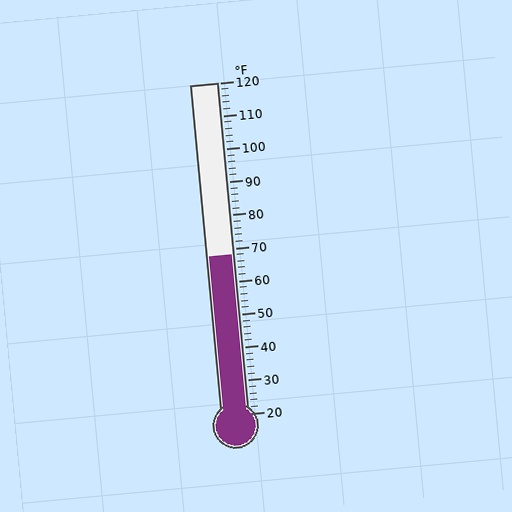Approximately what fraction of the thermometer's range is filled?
The thermometer is filled to approximately 50% of its range.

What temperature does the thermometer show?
The thermometer shows approximately 68°F.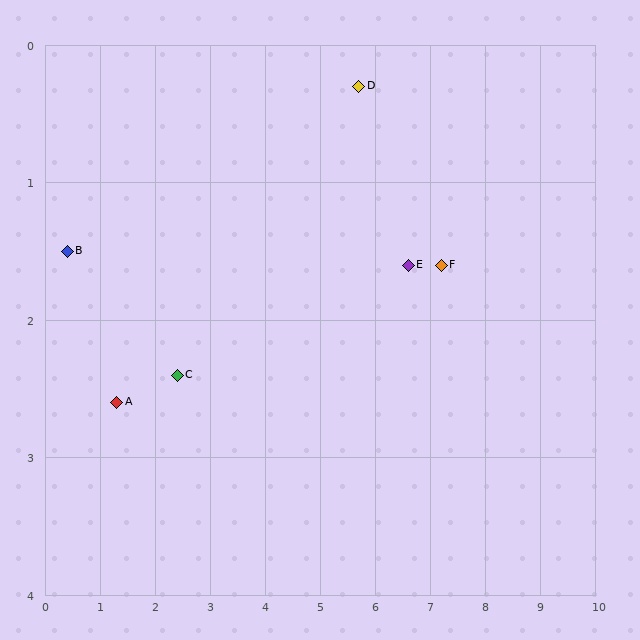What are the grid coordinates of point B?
Point B is at approximately (0.4, 1.5).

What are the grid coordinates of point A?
Point A is at approximately (1.3, 2.6).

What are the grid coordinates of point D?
Point D is at approximately (5.7, 0.3).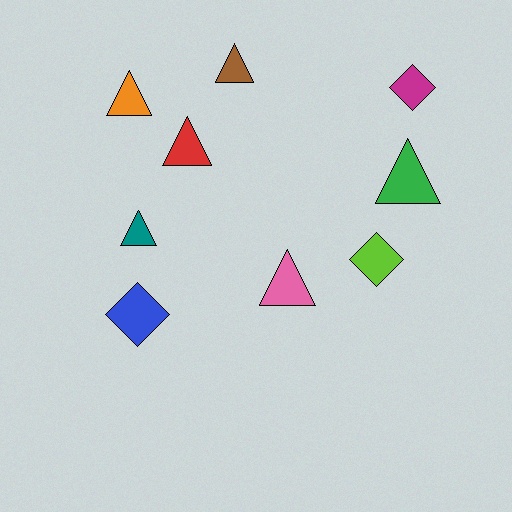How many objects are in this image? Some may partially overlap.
There are 9 objects.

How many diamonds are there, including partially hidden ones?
There are 3 diamonds.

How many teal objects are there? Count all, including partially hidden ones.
There is 1 teal object.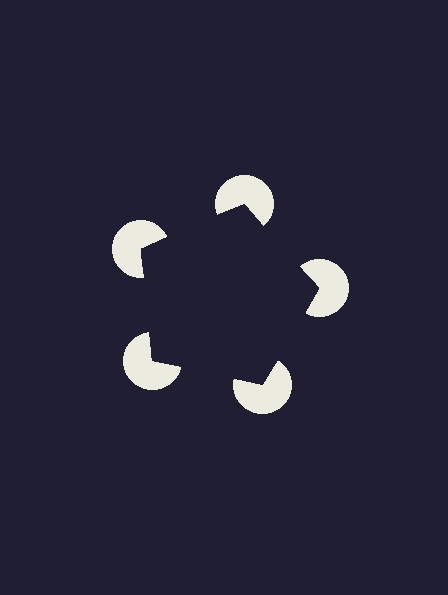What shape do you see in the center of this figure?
An illusory pentagon — its edges are inferred from the aligned wedge cuts in the pac-man discs, not physically drawn.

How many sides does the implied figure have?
5 sides.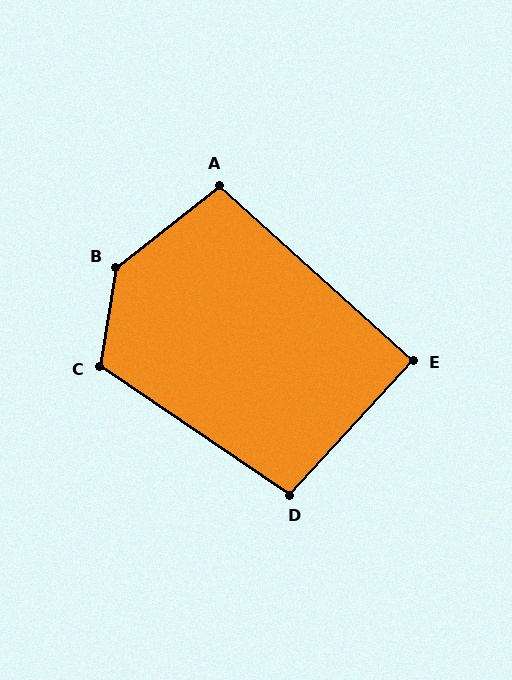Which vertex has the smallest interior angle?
E, at approximately 89 degrees.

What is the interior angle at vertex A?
Approximately 100 degrees (obtuse).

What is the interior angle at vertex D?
Approximately 99 degrees (obtuse).